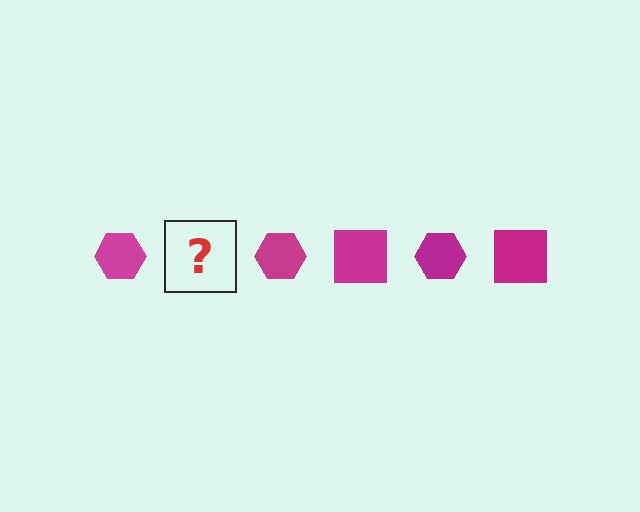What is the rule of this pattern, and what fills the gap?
The rule is that the pattern cycles through hexagon, square shapes in magenta. The gap should be filled with a magenta square.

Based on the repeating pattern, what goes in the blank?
The blank should be a magenta square.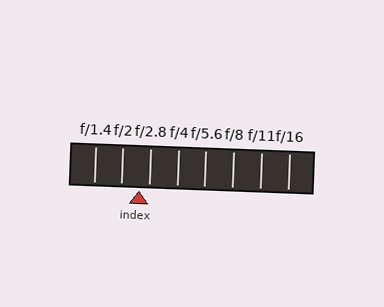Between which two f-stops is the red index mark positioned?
The index mark is between f/2 and f/2.8.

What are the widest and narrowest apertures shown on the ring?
The widest aperture shown is f/1.4 and the narrowest is f/16.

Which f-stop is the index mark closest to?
The index mark is closest to f/2.8.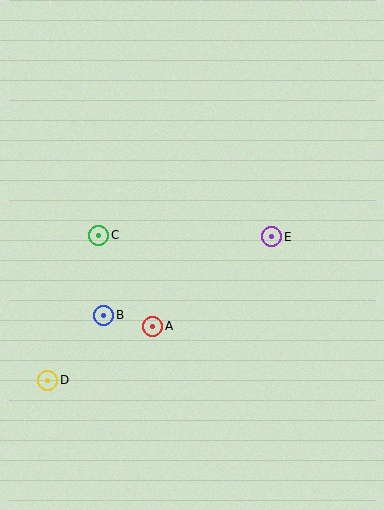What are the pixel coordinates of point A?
Point A is at (153, 326).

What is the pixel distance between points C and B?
The distance between C and B is 80 pixels.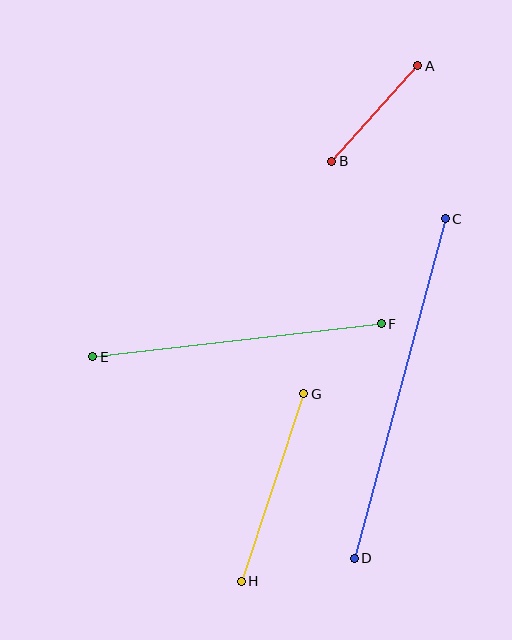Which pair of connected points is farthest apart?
Points C and D are farthest apart.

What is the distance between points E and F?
The distance is approximately 290 pixels.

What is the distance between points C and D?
The distance is approximately 351 pixels.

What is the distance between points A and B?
The distance is approximately 128 pixels.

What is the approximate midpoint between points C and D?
The midpoint is at approximately (400, 389) pixels.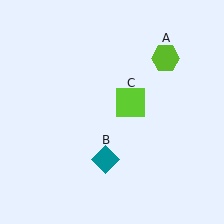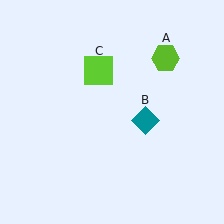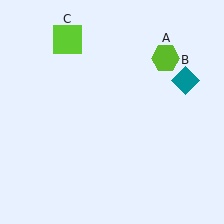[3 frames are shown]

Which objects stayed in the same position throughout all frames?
Lime hexagon (object A) remained stationary.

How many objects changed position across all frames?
2 objects changed position: teal diamond (object B), lime square (object C).